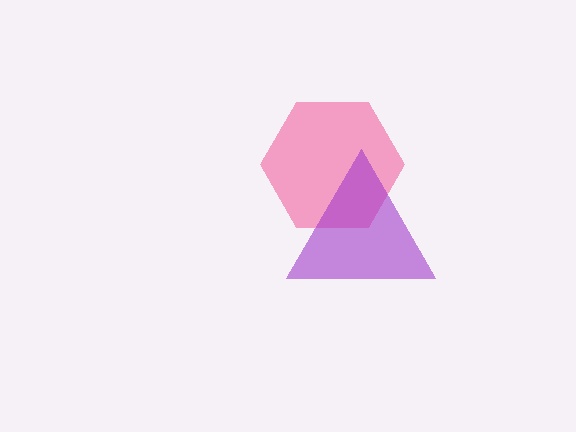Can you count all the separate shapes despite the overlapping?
Yes, there are 2 separate shapes.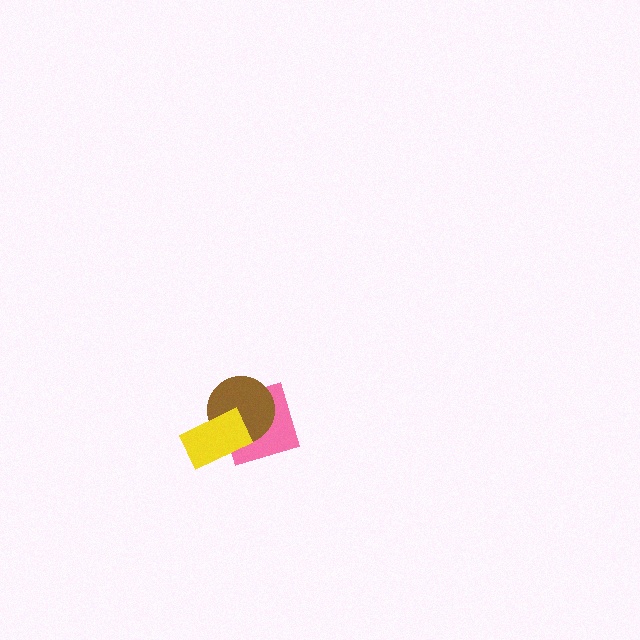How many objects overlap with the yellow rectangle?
2 objects overlap with the yellow rectangle.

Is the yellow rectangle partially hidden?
No, no other shape covers it.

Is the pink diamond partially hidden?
Yes, it is partially covered by another shape.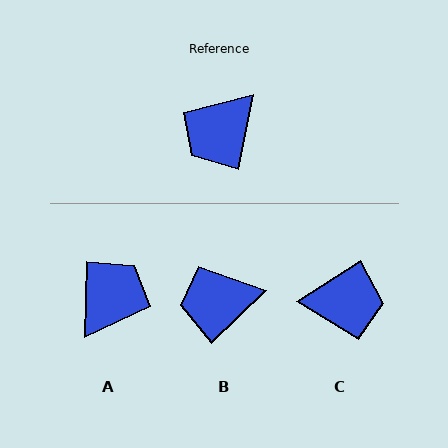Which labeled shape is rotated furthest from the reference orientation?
A, about 169 degrees away.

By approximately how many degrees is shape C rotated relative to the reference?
Approximately 134 degrees counter-clockwise.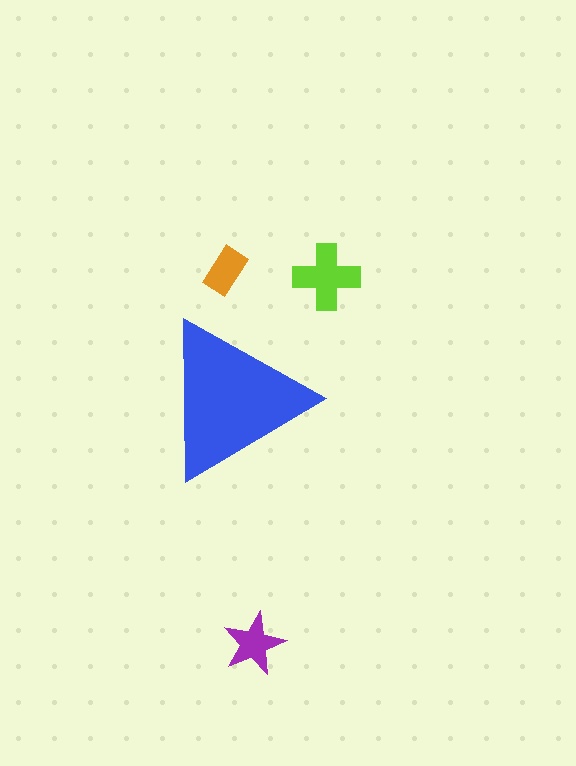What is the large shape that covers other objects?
A blue triangle.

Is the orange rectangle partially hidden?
No, the orange rectangle is fully visible.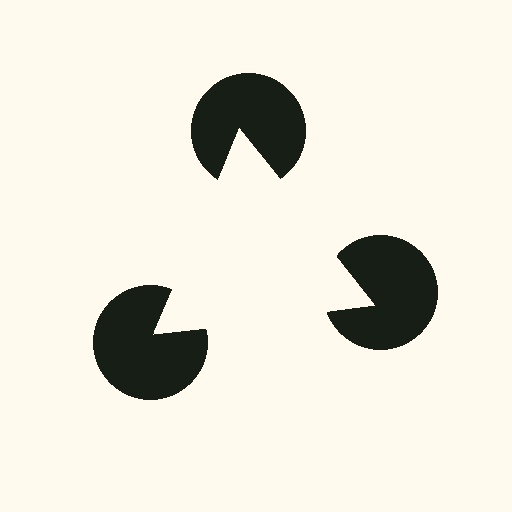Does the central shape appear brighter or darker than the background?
It typically appears slightly brighter than the background, even though no actual brightness change is drawn.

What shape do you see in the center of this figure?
An illusory triangle — its edges are inferred from the aligned wedge cuts in the pac-man discs, not physically drawn.